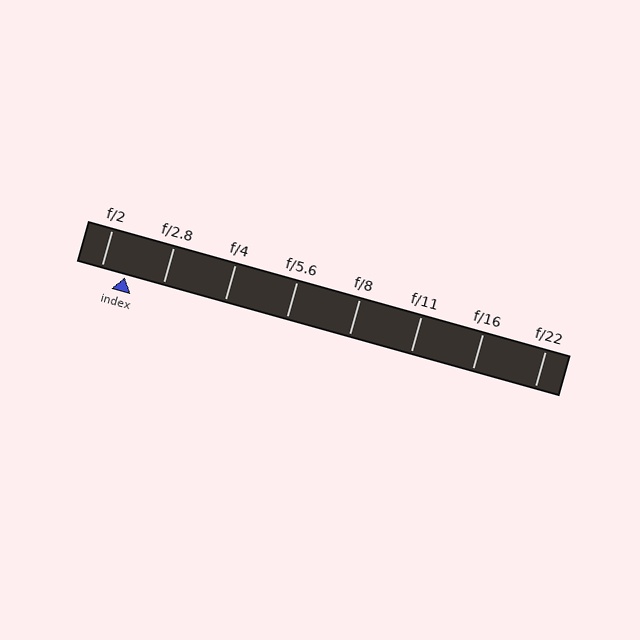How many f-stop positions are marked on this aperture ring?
There are 8 f-stop positions marked.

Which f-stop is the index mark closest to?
The index mark is closest to f/2.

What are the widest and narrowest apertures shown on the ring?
The widest aperture shown is f/2 and the narrowest is f/22.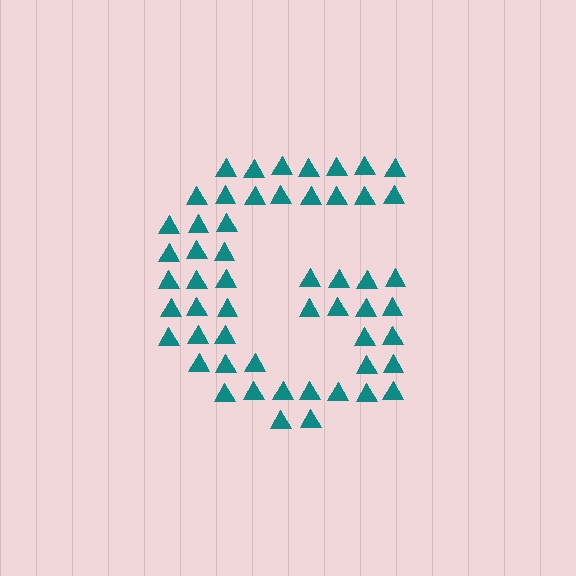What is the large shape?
The large shape is the letter G.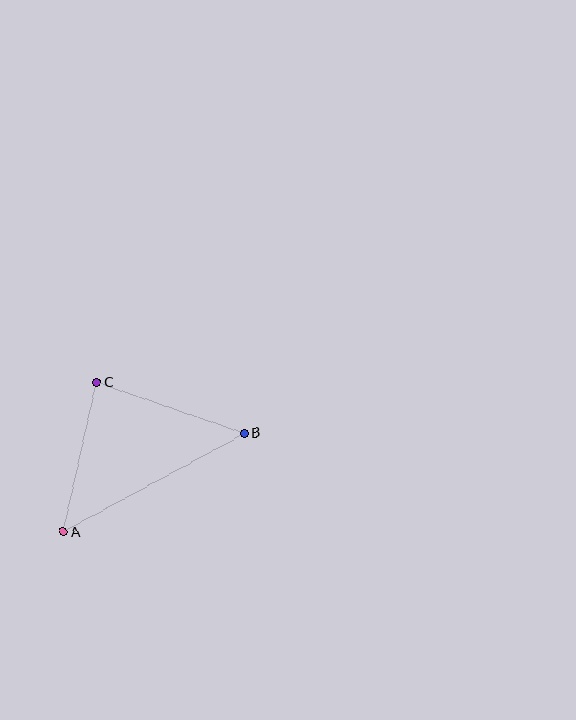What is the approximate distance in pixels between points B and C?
The distance between B and C is approximately 157 pixels.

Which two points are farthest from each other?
Points A and B are farthest from each other.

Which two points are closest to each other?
Points A and C are closest to each other.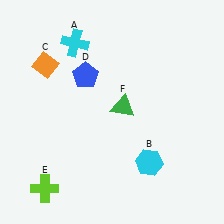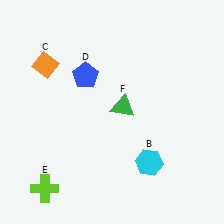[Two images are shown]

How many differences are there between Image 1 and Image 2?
There is 1 difference between the two images.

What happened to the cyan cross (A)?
The cyan cross (A) was removed in Image 2. It was in the top-left area of Image 1.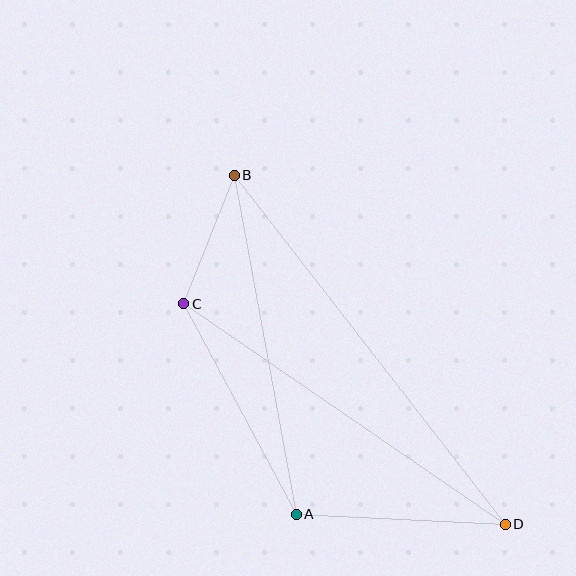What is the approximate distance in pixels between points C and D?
The distance between C and D is approximately 390 pixels.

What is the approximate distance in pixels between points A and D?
The distance between A and D is approximately 210 pixels.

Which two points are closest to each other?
Points B and C are closest to each other.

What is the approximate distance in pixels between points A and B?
The distance between A and B is approximately 345 pixels.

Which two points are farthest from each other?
Points B and D are farthest from each other.